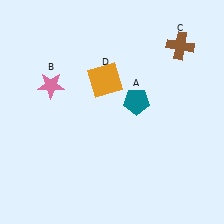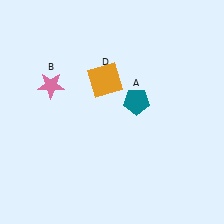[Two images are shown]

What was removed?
The brown cross (C) was removed in Image 2.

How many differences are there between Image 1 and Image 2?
There is 1 difference between the two images.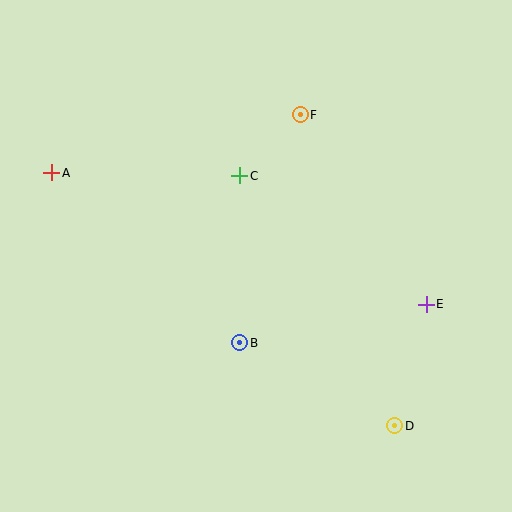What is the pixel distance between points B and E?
The distance between B and E is 191 pixels.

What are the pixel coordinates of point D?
Point D is at (395, 426).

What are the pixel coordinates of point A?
Point A is at (52, 173).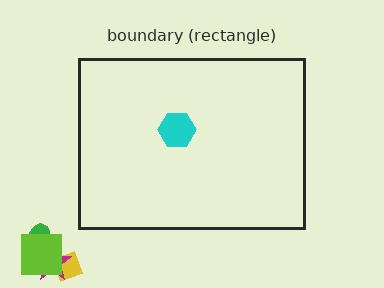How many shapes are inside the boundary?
1 inside, 4 outside.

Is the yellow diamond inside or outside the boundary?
Outside.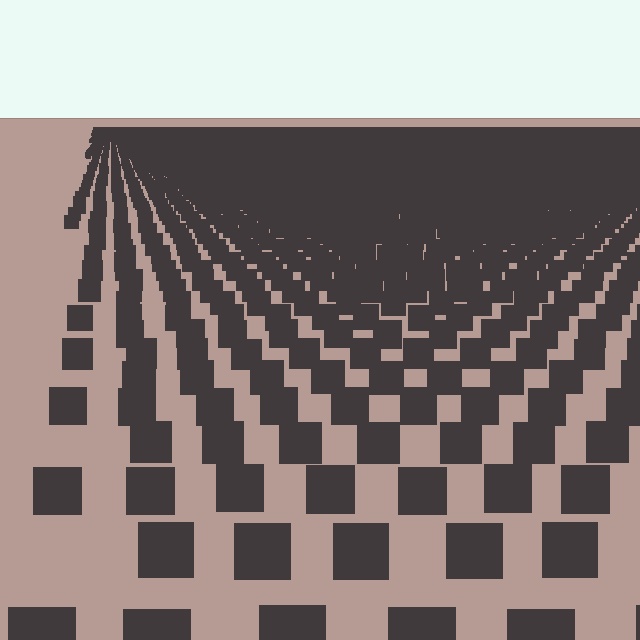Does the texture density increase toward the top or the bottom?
Density increases toward the top.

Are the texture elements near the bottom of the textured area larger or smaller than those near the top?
Larger. Near the bottom, elements are closer to the viewer and appear at a bigger on-screen size.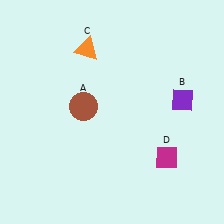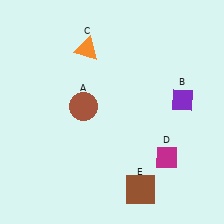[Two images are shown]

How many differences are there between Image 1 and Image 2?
There is 1 difference between the two images.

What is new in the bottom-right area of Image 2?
A brown square (E) was added in the bottom-right area of Image 2.